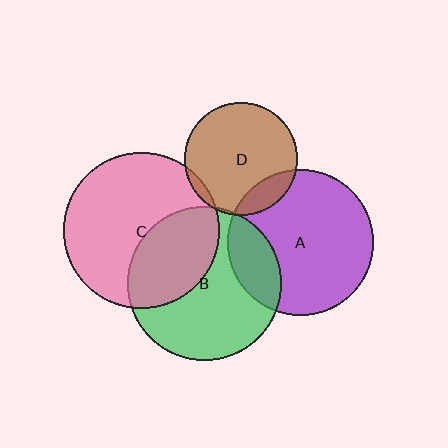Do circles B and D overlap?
Yes.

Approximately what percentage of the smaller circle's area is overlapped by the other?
Approximately 5%.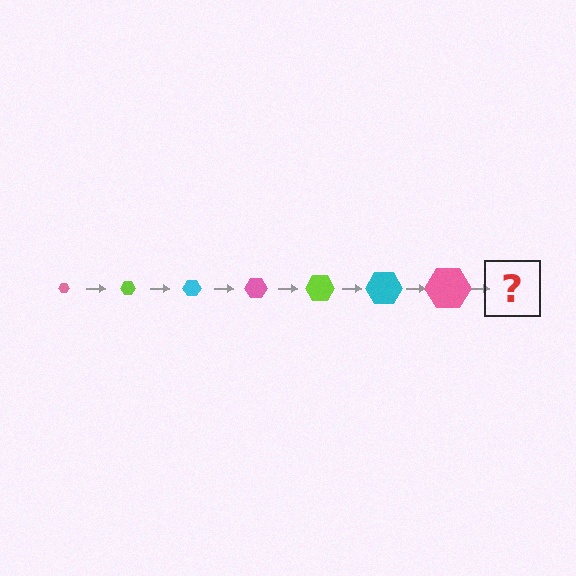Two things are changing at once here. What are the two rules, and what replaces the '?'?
The two rules are that the hexagon grows larger each step and the color cycles through pink, lime, and cyan. The '?' should be a lime hexagon, larger than the previous one.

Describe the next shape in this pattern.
It should be a lime hexagon, larger than the previous one.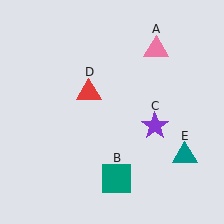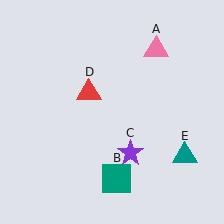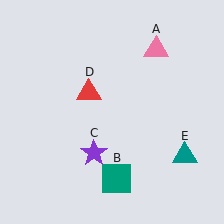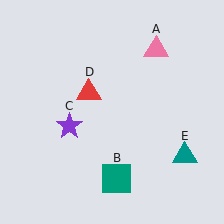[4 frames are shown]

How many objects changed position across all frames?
1 object changed position: purple star (object C).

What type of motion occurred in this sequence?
The purple star (object C) rotated clockwise around the center of the scene.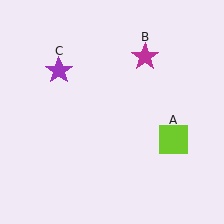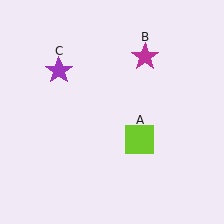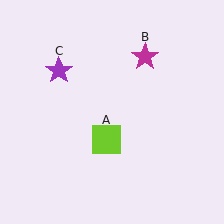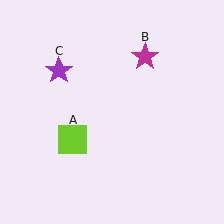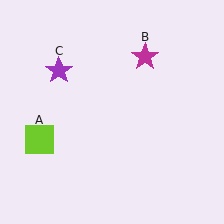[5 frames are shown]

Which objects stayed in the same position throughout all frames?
Magenta star (object B) and purple star (object C) remained stationary.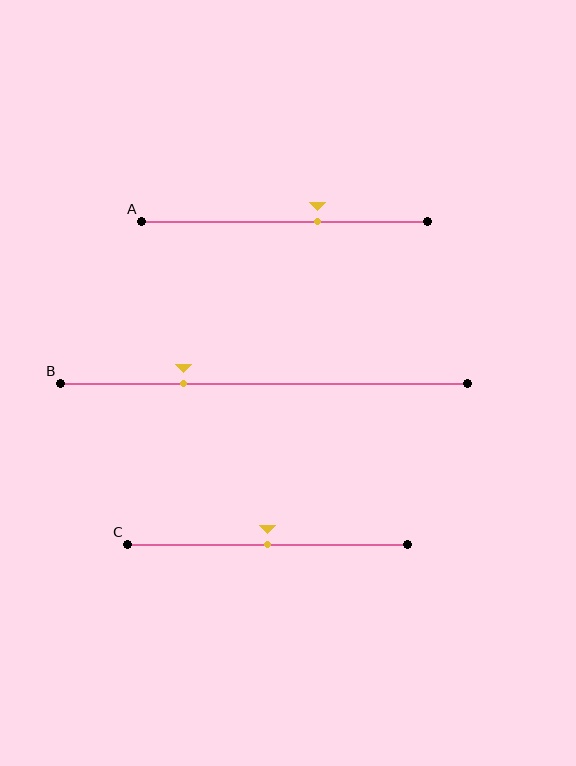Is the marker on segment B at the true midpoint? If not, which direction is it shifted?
No, the marker on segment B is shifted to the left by about 20% of the segment length.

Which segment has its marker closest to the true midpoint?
Segment C has its marker closest to the true midpoint.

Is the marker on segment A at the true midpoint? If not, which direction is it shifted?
No, the marker on segment A is shifted to the right by about 11% of the segment length.